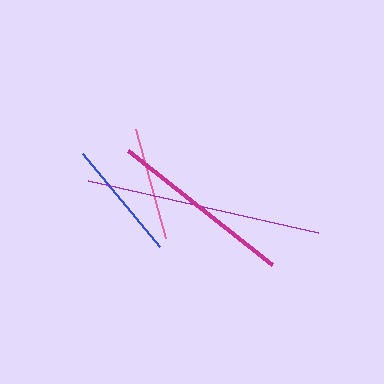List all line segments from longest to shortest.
From longest to shortest: purple, magenta, blue, pink.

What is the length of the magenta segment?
The magenta segment is approximately 184 pixels long.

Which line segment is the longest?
The purple line is the longest at approximately 236 pixels.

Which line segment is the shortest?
The pink line is the shortest at approximately 113 pixels.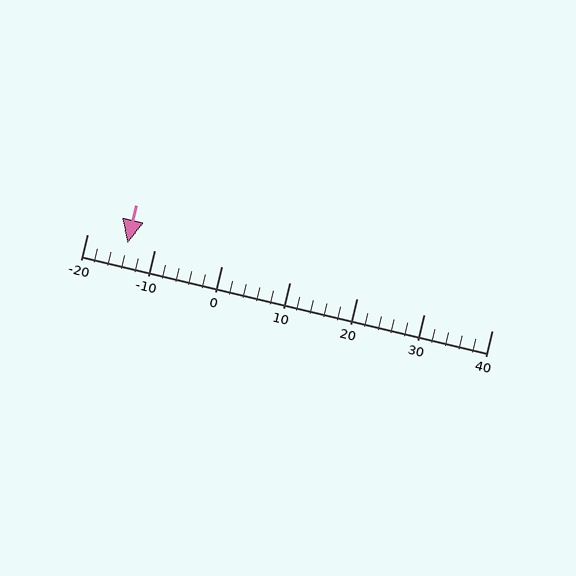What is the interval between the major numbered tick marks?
The major tick marks are spaced 10 units apart.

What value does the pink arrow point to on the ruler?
The pink arrow points to approximately -14.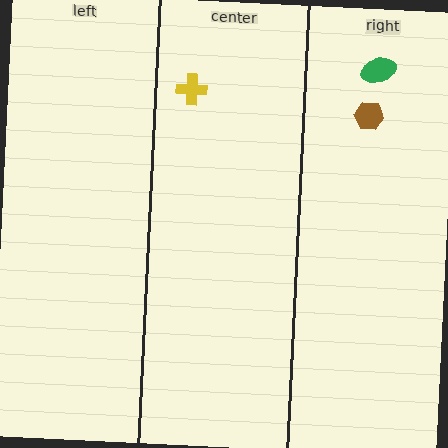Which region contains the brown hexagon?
The right region.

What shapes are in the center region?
The yellow cross.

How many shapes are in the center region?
1.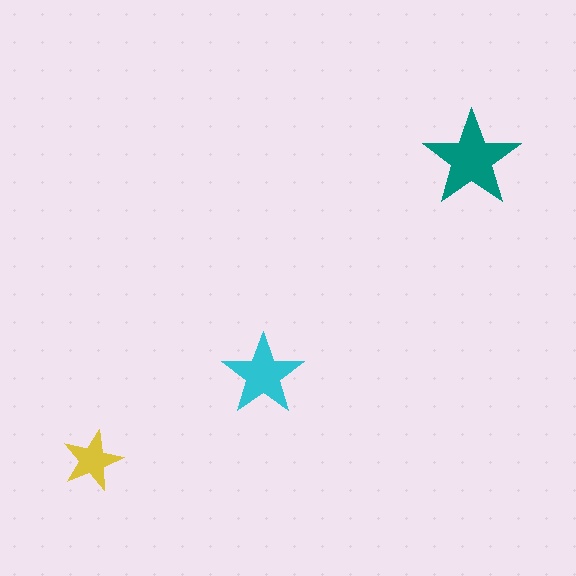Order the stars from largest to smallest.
the teal one, the cyan one, the yellow one.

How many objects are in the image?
There are 3 objects in the image.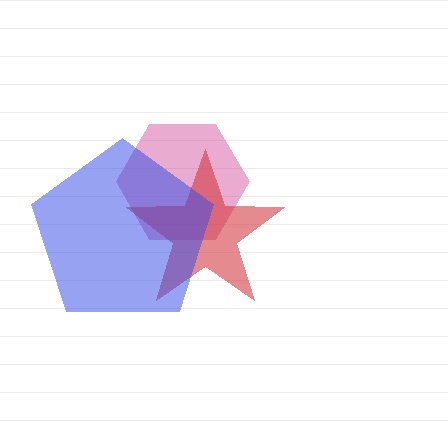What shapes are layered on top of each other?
The layered shapes are: a magenta hexagon, a red star, a blue pentagon.